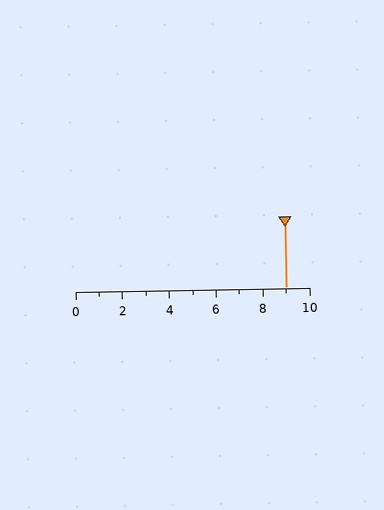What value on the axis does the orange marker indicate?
The marker indicates approximately 9.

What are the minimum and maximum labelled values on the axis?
The axis runs from 0 to 10.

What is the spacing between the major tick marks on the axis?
The major ticks are spaced 2 apart.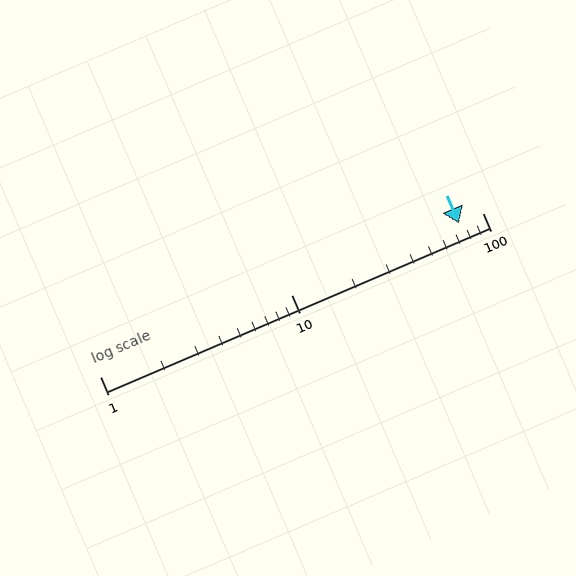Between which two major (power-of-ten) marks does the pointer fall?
The pointer is between 10 and 100.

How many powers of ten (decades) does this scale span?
The scale spans 2 decades, from 1 to 100.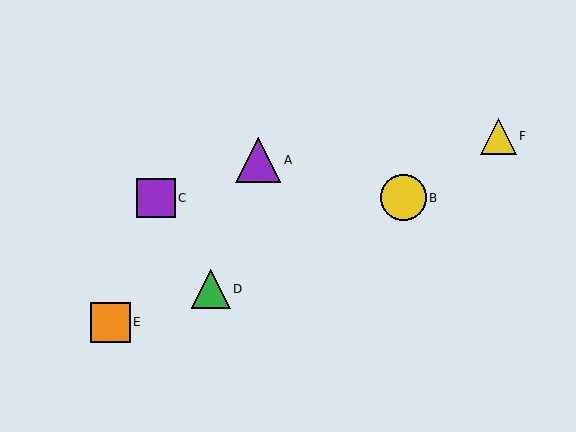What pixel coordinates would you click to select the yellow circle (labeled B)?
Click at (404, 198) to select the yellow circle B.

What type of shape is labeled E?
Shape E is an orange square.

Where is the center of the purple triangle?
The center of the purple triangle is at (258, 160).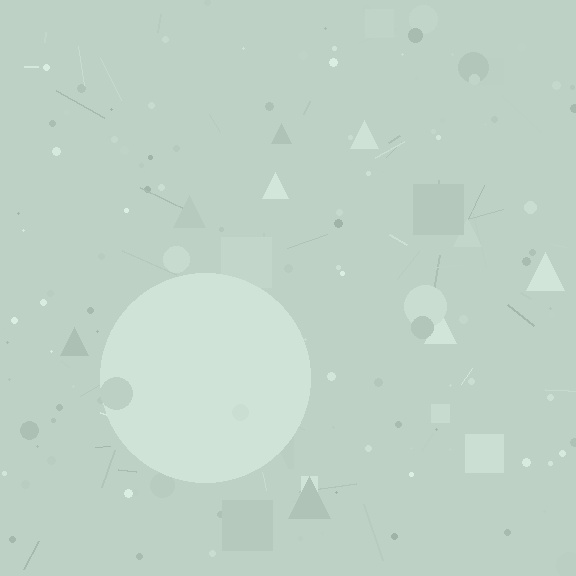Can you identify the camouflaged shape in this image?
The camouflaged shape is a circle.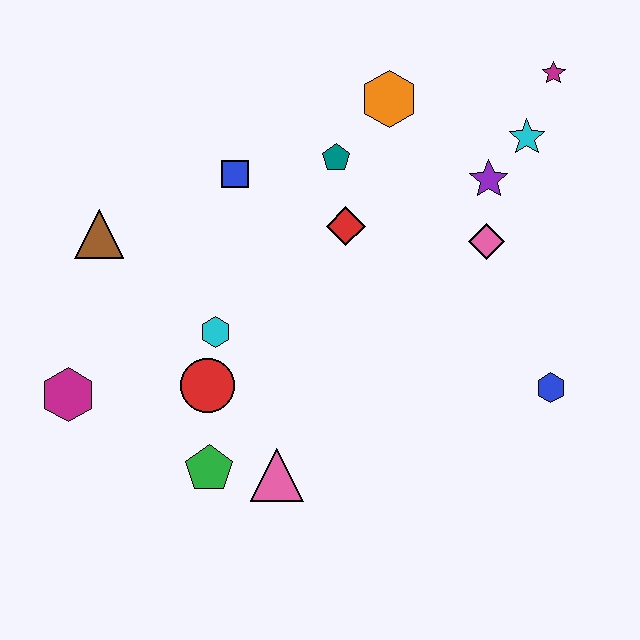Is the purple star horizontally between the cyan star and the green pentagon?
Yes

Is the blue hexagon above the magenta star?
No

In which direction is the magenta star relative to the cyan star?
The magenta star is above the cyan star.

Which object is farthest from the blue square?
The blue hexagon is farthest from the blue square.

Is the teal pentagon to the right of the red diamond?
No